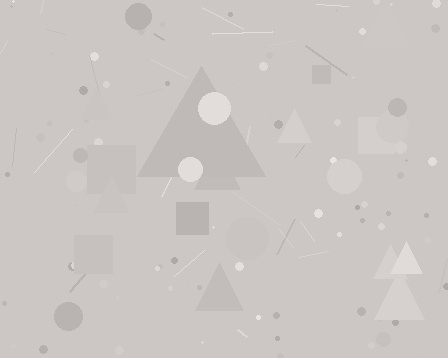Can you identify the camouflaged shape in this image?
The camouflaged shape is a triangle.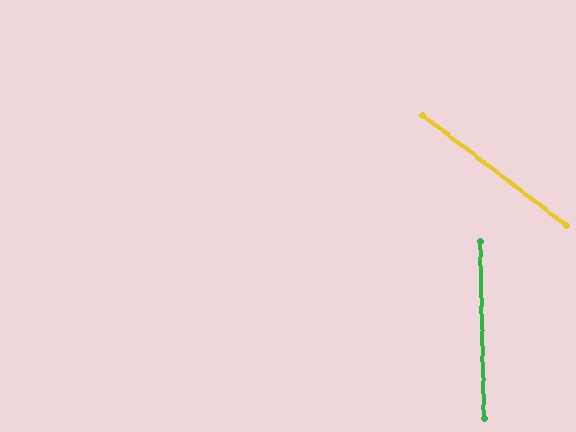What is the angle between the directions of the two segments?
Approximately 51 degrees.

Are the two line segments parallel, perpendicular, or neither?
Neither parallel nor perpendicular — they differ by about 51°.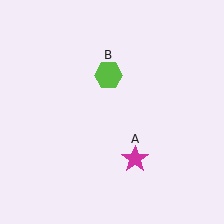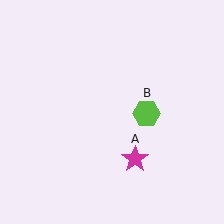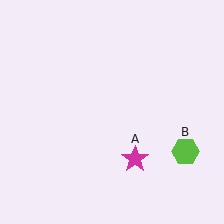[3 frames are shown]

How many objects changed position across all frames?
1 object changed position: lime hexagon (object B).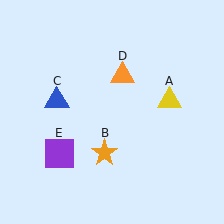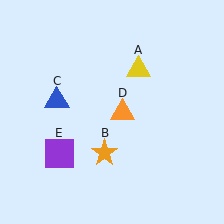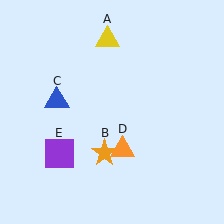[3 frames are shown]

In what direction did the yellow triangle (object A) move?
The yellow triangle (object A) moved up and to the left.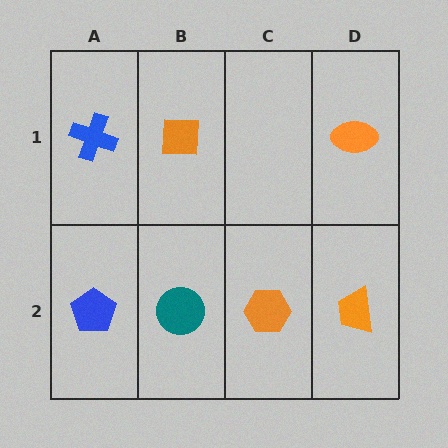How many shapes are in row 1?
3 shapes.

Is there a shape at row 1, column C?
No, that cell is empty.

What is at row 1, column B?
An orange square.